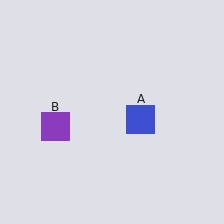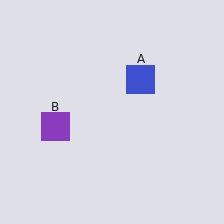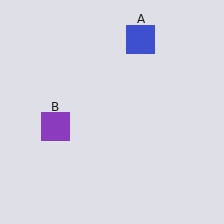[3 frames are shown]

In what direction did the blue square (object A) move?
The blue square (object A) moved up.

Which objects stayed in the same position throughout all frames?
Purple square (object B) remained stationary.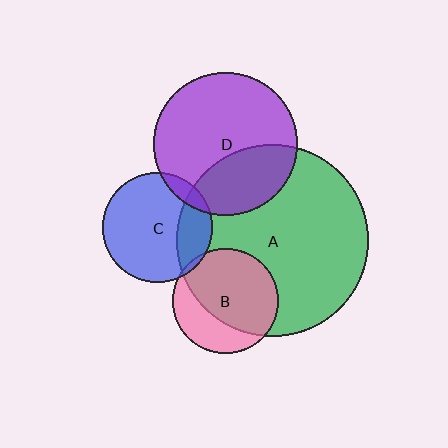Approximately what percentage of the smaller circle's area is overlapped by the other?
Approximately 10%.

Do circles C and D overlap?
Yes.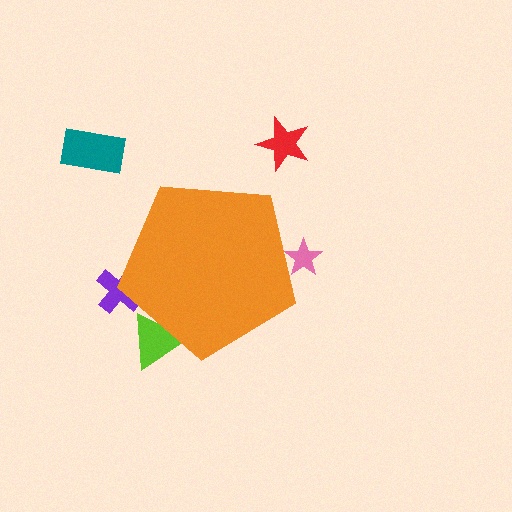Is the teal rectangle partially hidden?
No, the teal rectangle is fully visible.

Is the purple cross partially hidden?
Yes, the purple cross is partially hidden behind the orange pentagon.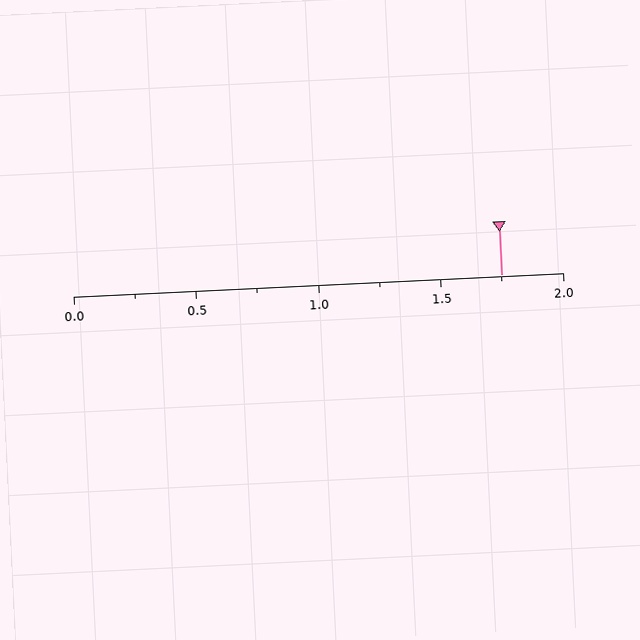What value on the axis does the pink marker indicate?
The marker indicates approximately 1.75.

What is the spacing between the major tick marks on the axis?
The major ticks are spaced 0.5 apart.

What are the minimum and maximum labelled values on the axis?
The axis runs from 0.0 to 2.0.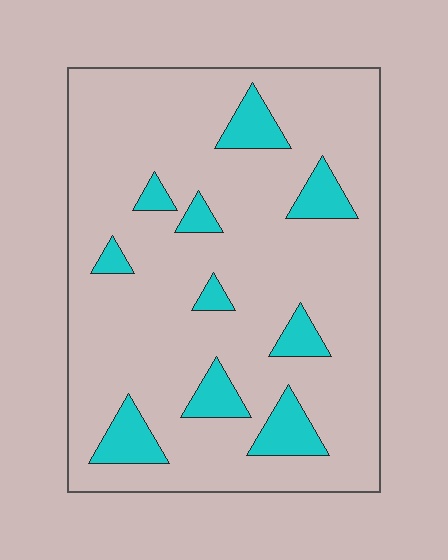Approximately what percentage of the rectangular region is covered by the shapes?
Approximately 15%.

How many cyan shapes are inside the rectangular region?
10.